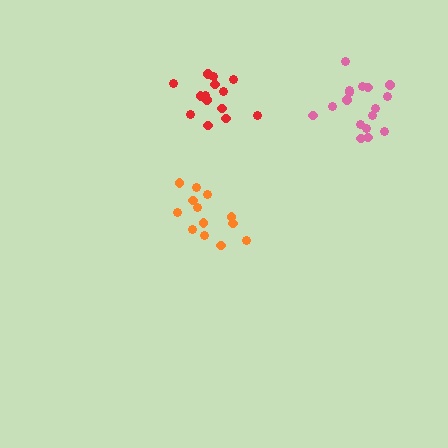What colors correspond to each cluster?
The clusters are colored: orange, red, pink.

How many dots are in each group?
Group 1: 13 dots, Group 2: 15 dots, Group 3: 17 dots (45 total).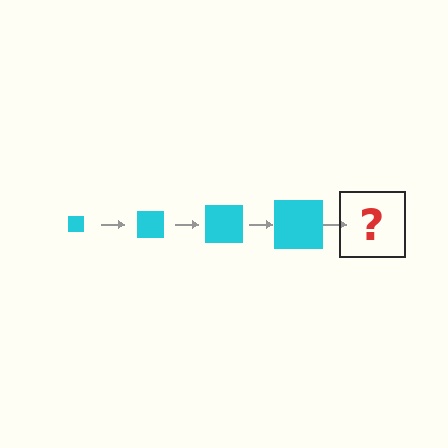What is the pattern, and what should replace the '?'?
The pattern is that the square gets progressively larger each step. The '?' should be a cyan square, larger than the previous one.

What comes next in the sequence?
The next element should be a cyan square, larger than the previous one.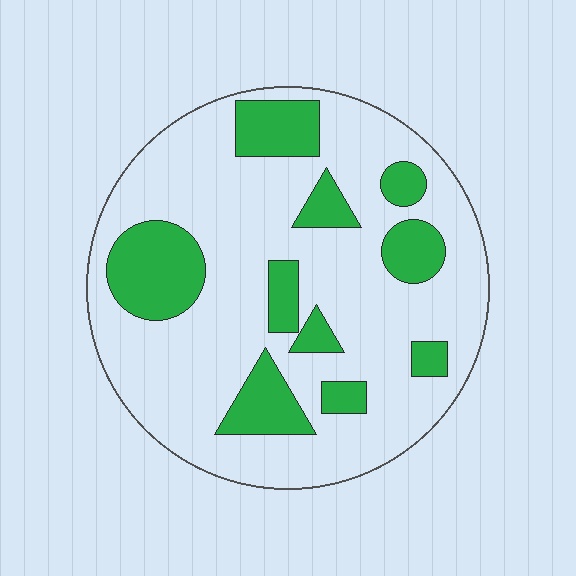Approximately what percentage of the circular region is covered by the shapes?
Approximately 25%.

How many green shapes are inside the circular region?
10.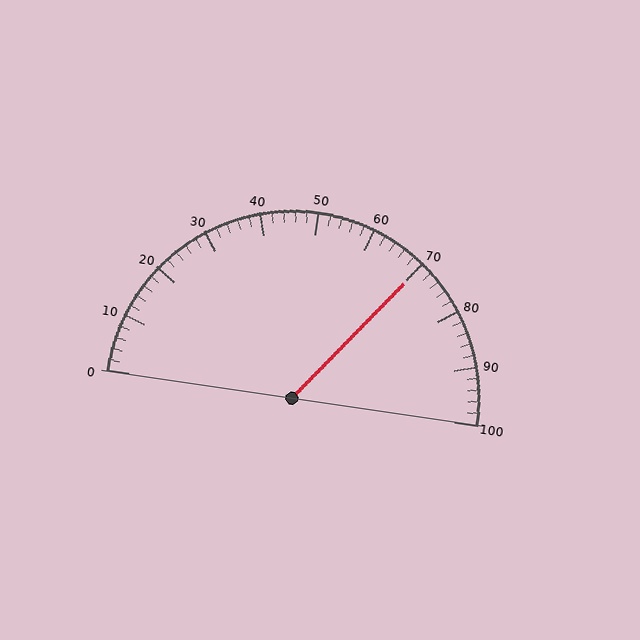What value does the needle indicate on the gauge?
The needle indicates approximately 70.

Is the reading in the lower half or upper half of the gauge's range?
The reading is in the upper half of the range (0 to 100).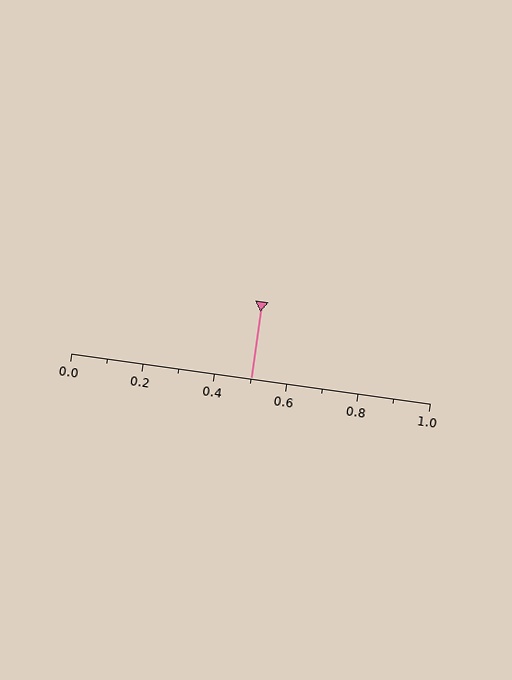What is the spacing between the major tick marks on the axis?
The major ticks are spaced 0.2 apart.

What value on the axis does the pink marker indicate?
The marker indicates approximately 0.5.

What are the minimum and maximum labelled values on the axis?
The axis runs from 0.0 to 1.0.